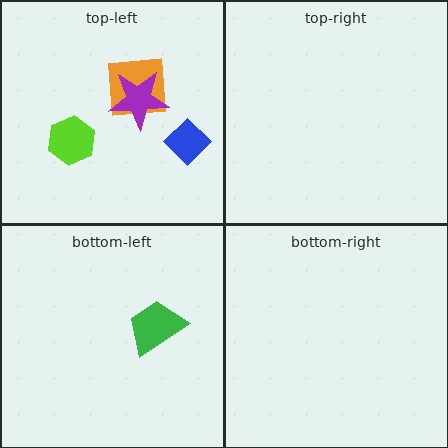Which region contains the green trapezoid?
The bottom-left region.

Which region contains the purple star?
The top-left region.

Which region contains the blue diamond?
The top-left region.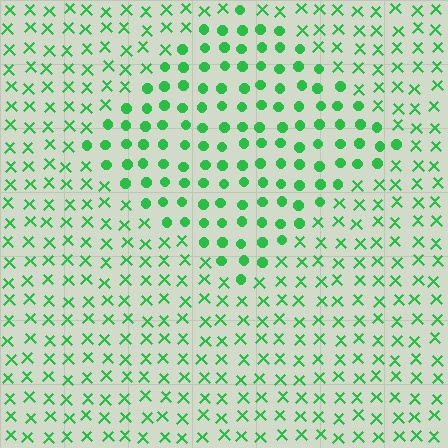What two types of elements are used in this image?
The image uses circles inside the diamond region and X marks outside it.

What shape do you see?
I see a diamond.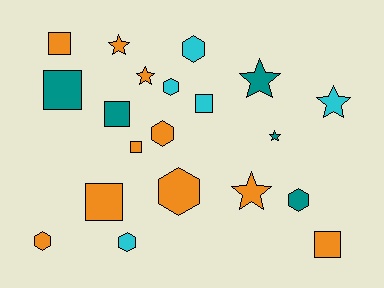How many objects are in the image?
There are 20 objects.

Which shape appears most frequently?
Square, with 7 objects.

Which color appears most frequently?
Orange, with 10 objects.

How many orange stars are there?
There are 3 orange stars.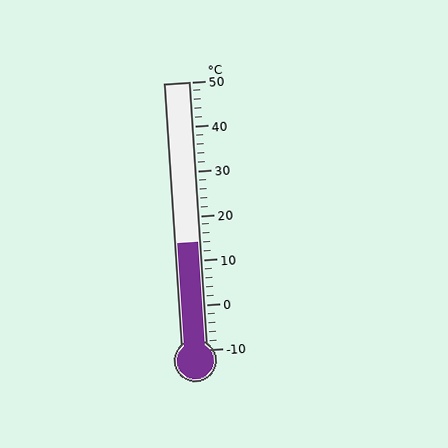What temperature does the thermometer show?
The thermometer shows approximately 14°C.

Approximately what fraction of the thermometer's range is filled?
The thermometer is filled to approximately 40% of its range.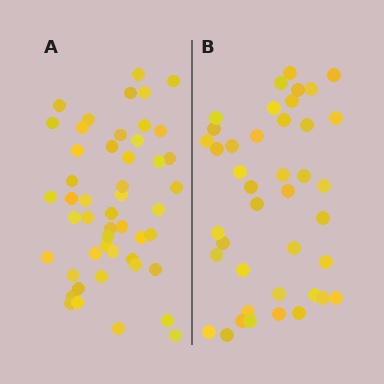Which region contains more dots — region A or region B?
Region A (the left region) has more dots.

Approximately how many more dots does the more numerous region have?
Region A has roughly 8 or so more dots than region B.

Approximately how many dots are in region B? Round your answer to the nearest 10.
About 40 dots. (The exact count is 41, which rounds to 40.)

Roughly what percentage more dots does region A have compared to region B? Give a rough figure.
About 20% more.